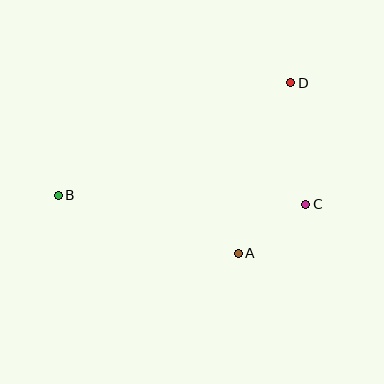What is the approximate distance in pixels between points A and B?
The distance between A and B is approximately 189 pixels.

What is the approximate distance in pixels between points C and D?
The distance between C and D is approximately 123 pixels.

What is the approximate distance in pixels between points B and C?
The distance between B and C is approximately 248 pixels.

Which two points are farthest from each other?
Points B and D are farthest from each other.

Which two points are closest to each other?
Points A and C are closest to each other.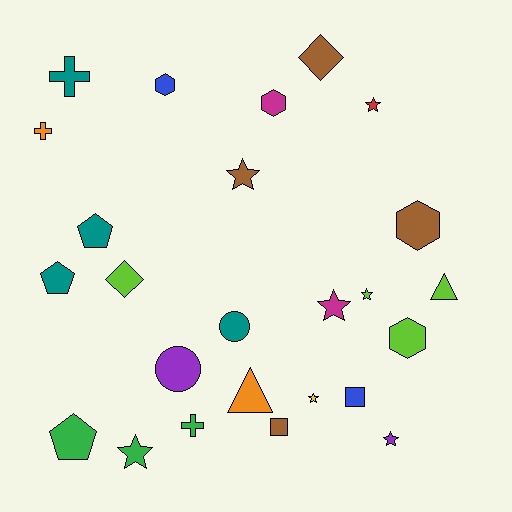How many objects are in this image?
There are 25 objects.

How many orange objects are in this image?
There are 2 orange objects.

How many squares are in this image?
There are 2 squares.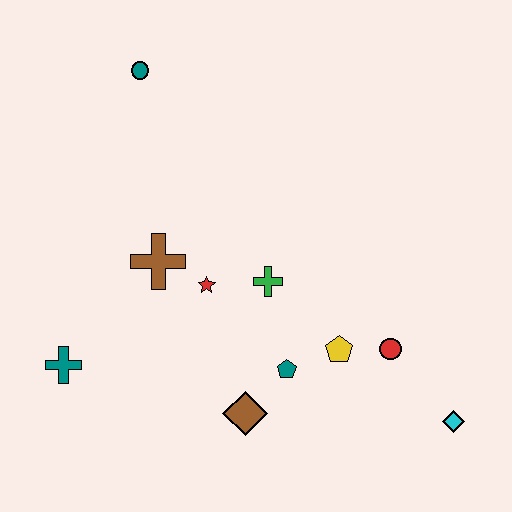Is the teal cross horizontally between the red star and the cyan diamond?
No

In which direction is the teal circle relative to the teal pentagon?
The teal circle is above the teal pentagon.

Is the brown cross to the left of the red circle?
Yes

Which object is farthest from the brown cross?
The cyan diamond is farthest from the brown cross.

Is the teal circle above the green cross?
Yes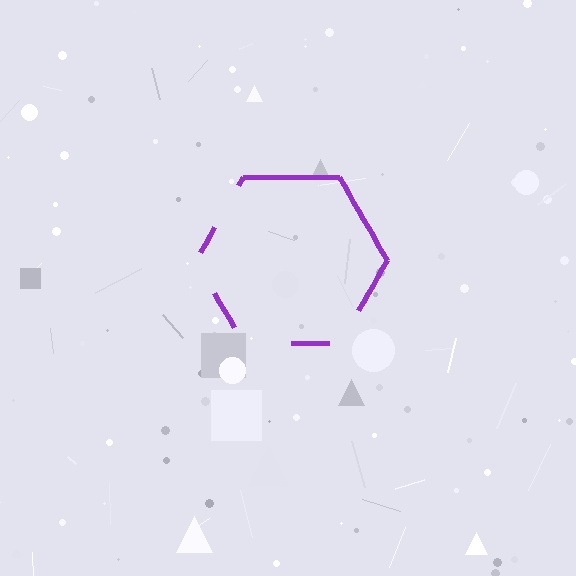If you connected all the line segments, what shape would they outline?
They would outline a hexagon.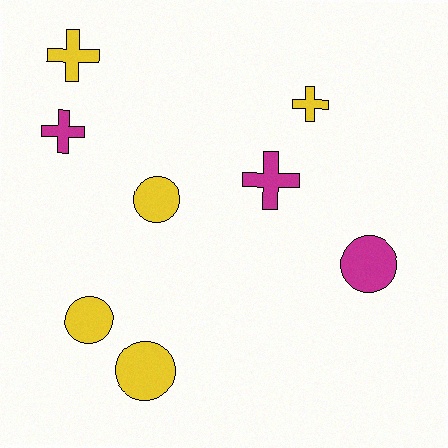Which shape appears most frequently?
Cross, with 4 objects.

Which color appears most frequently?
Yellow, with 5 objects.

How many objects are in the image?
There are 8 objects.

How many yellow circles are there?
There are 3 yellow circles.